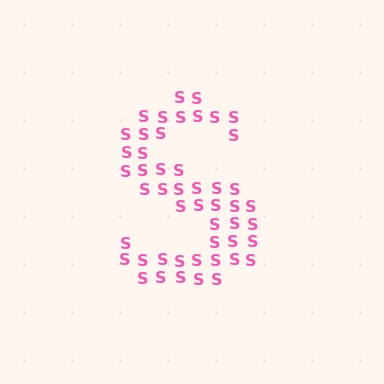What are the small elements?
The small elements are letter S's.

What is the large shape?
The large shape is the letter S.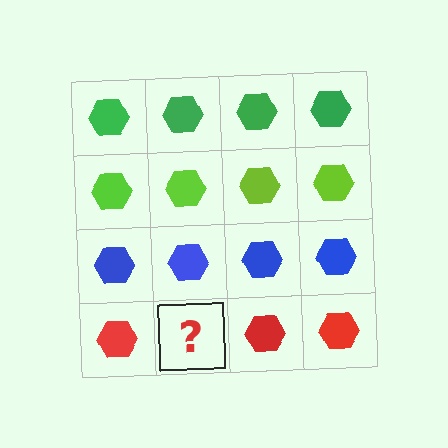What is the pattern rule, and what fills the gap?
The rule is that each row has a consistent color. The gap should be filled with a red hexagon.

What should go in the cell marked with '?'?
The missing cell should contain a red hexagon.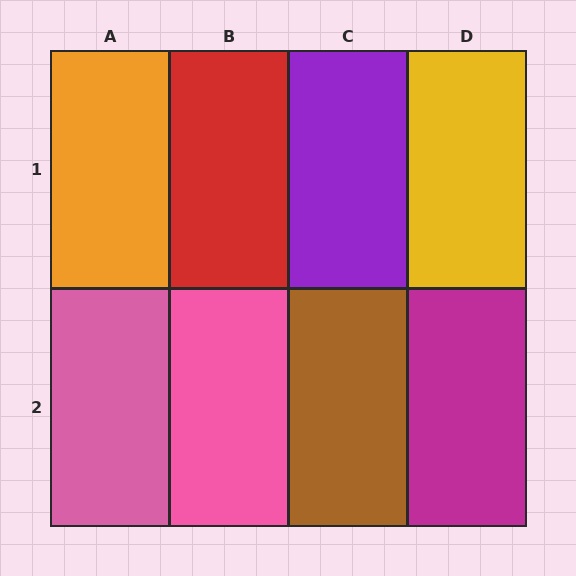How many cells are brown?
1 cell is brown.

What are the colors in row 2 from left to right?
Pink, pink, brown, magenta.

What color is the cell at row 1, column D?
Yellow.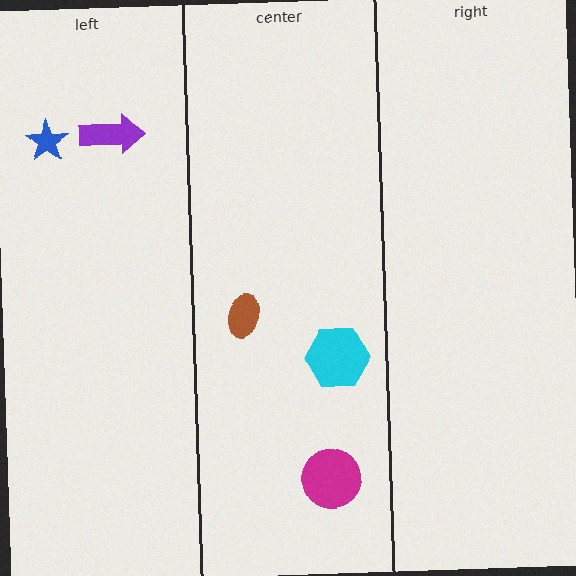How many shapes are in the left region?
2.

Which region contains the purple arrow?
The left region.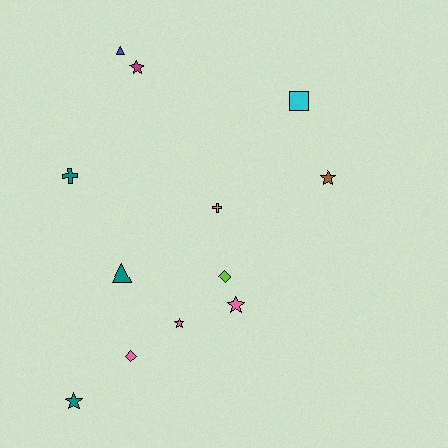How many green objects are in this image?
There are no green objects.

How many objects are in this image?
There are 12 objects.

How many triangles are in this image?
There are 2 triangles.